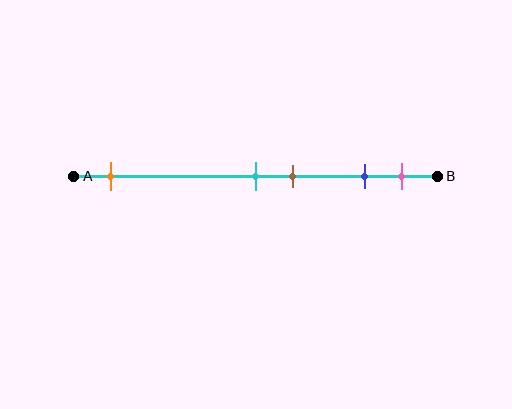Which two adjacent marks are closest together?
The cyan and brown marks are the closest adjacent pair.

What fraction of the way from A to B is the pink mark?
The pink mark is approximately 90% (0.9) of the way from A to B.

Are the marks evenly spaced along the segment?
No, the marks are not evenly spaced.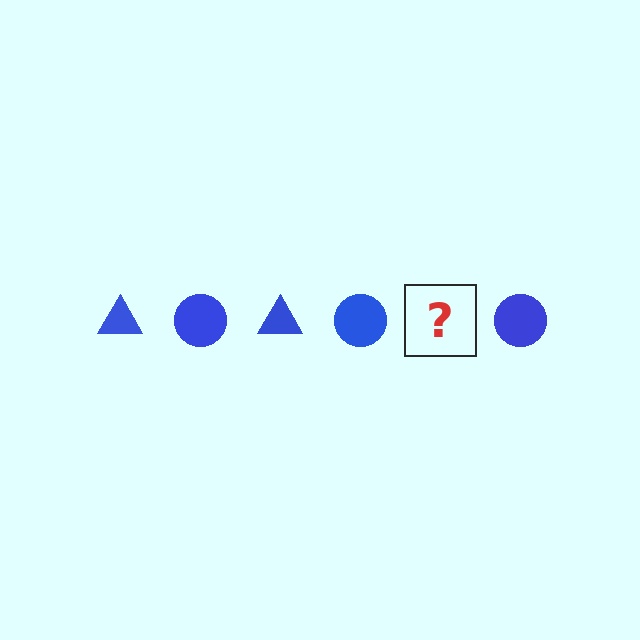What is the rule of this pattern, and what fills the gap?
The rule is that the pattern cycles through triangle, circle shapes in blue. The gap should be filled with a blue triangle.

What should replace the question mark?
The question mark should be replaced with a blue triangle.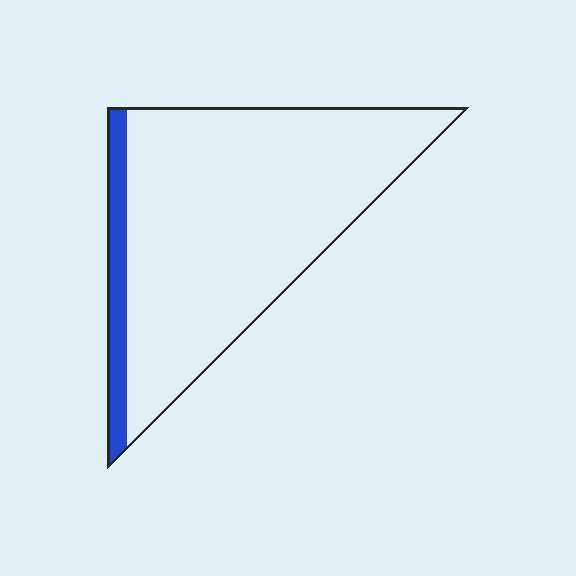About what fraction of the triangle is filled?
About one tenth (1/10).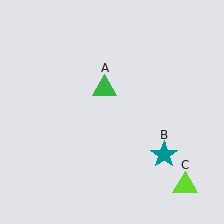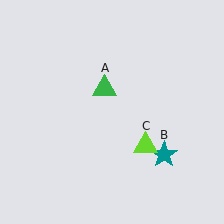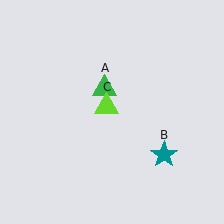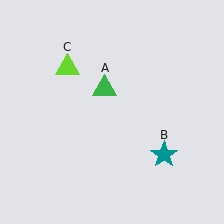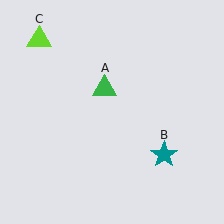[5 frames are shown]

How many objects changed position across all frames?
1 object changed position: lime triangle (object C).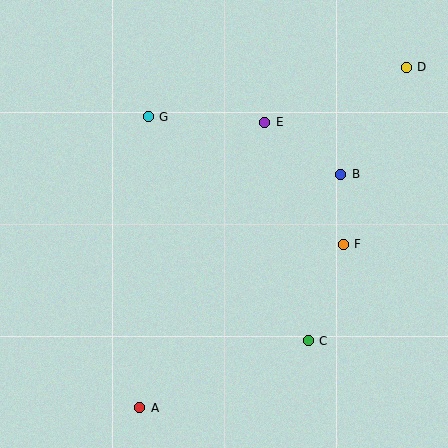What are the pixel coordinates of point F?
Point F is at (343, 244).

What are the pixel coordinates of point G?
Point G is at (148, 117).